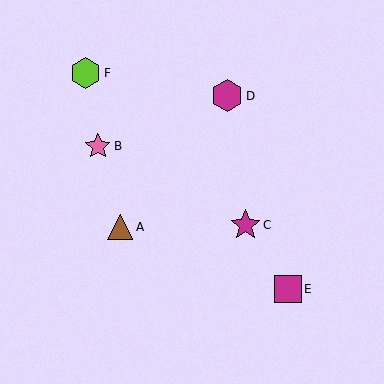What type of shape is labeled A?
Shape A is a brown triangle.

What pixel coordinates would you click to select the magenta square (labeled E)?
Click at (288, 289) to select the magenta square E.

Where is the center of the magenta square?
The center of the magenta square is at (288, 289).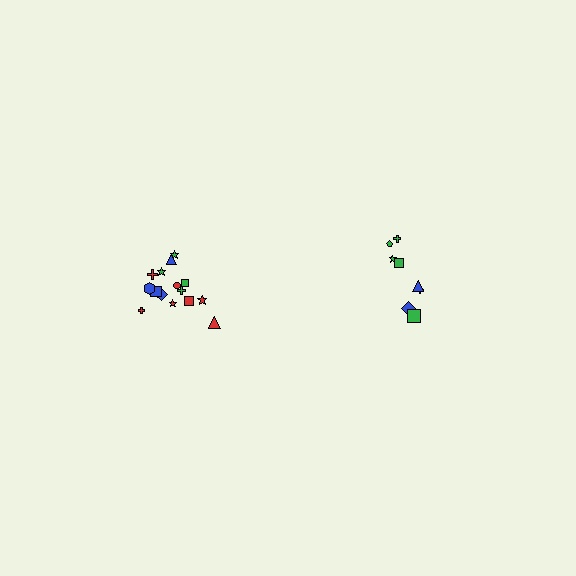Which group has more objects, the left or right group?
The left group.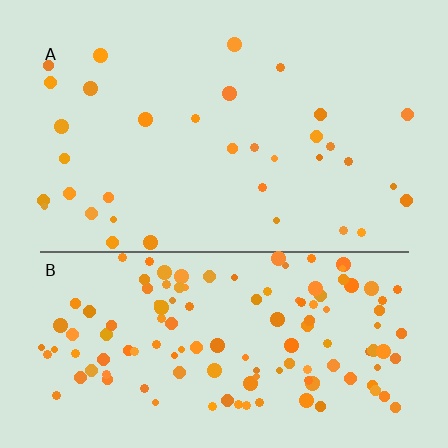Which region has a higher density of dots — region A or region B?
B (the bottom).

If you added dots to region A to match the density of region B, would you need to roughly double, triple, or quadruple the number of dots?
Approximately quadruple.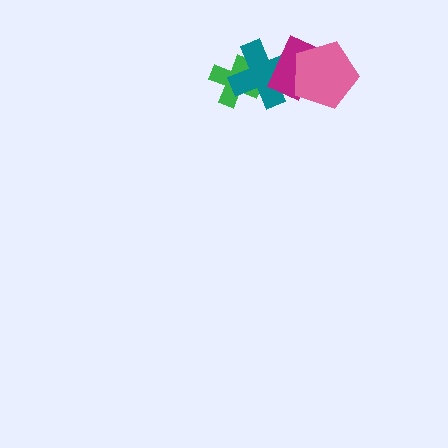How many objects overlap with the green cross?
1 object overlaps with the green cross.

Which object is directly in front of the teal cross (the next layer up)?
The magenta rectangle is directly in front of the teal cross.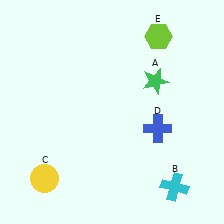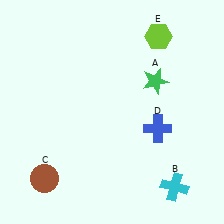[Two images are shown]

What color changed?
The circle (C) changed from yellow in Image 1 to brown in Image 2.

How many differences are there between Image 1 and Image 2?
There is 1 difference between the two images.